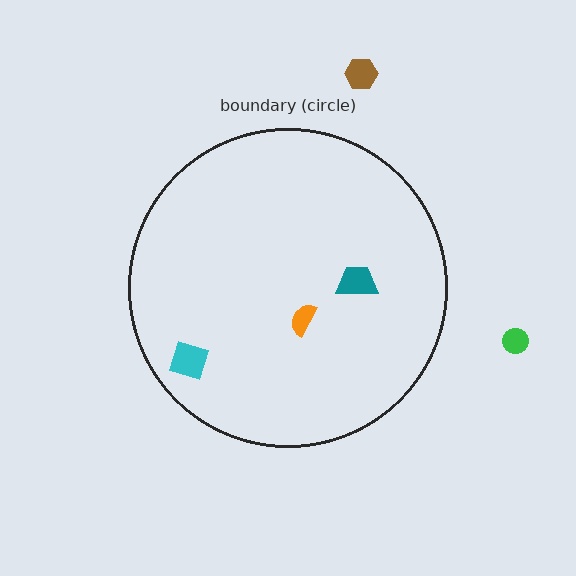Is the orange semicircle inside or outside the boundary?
Inside.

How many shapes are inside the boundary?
3 inside, 2 outside.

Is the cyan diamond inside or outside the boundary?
Inside.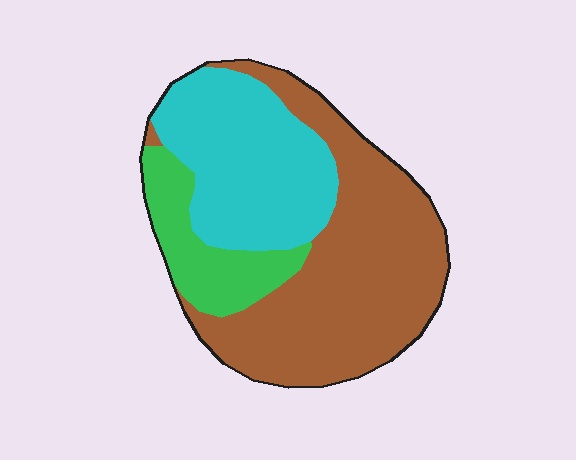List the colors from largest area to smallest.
From largest to smallest: brown, cyan, green.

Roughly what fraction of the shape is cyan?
Cyan takes up between a sixth and a third of the shape.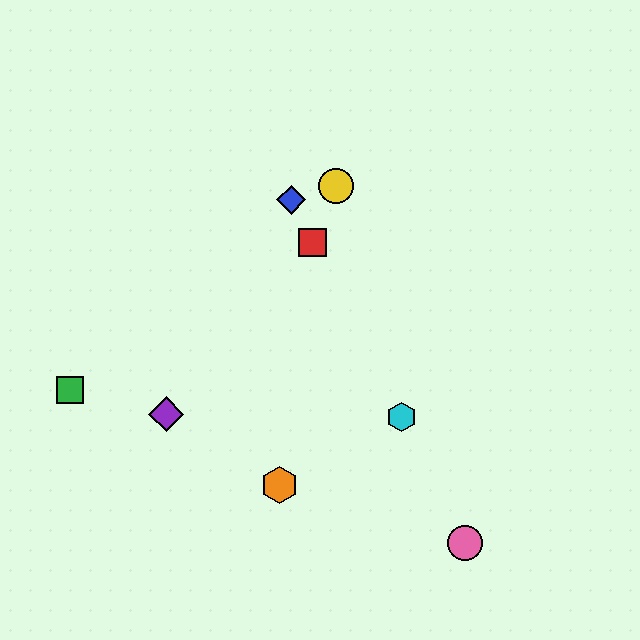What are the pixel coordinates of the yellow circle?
The yellow circle is at (336, 186).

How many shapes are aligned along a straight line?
4 shapes (the red square, the blue diamond, the cyan hexagon, the pink circle) are aligned along a straight line.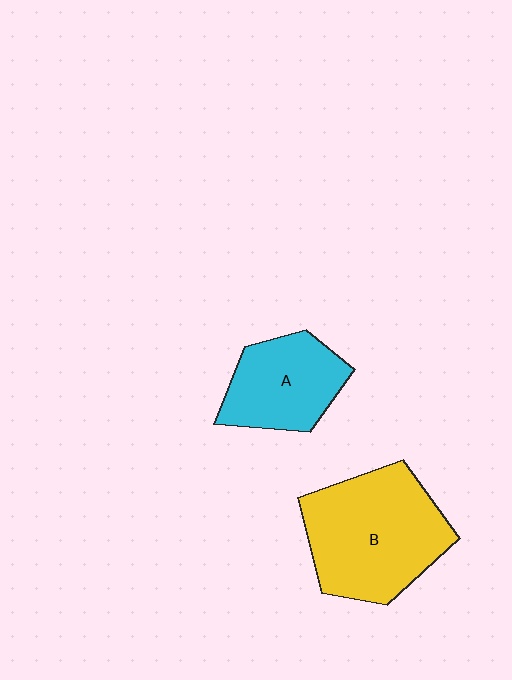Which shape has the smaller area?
Shape A (cyan).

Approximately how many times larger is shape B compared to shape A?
Approximately 1.6 times.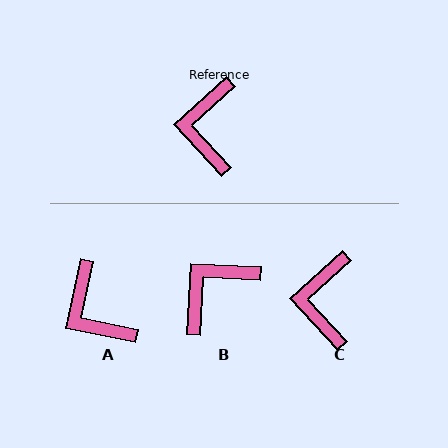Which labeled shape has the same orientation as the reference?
C.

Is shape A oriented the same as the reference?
No, it is off by about 36 degrees.